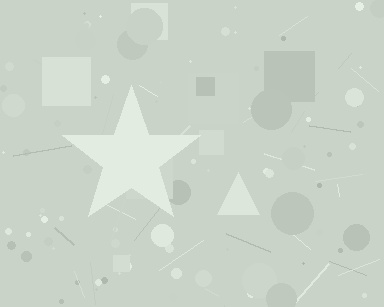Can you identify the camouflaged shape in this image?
The camouflaged shape is a star.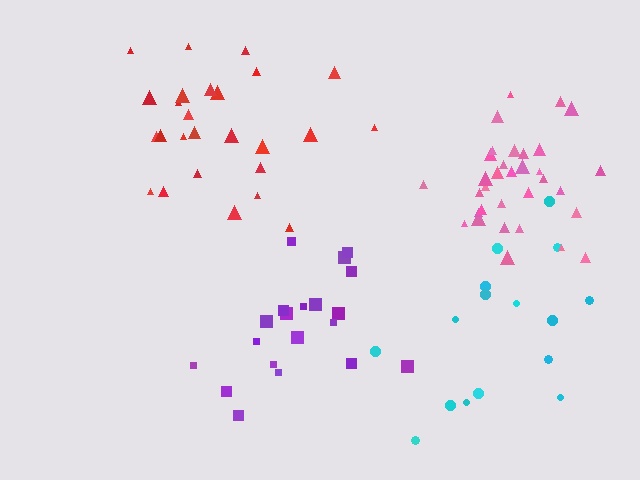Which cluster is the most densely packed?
Pink.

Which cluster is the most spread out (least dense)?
Cyan.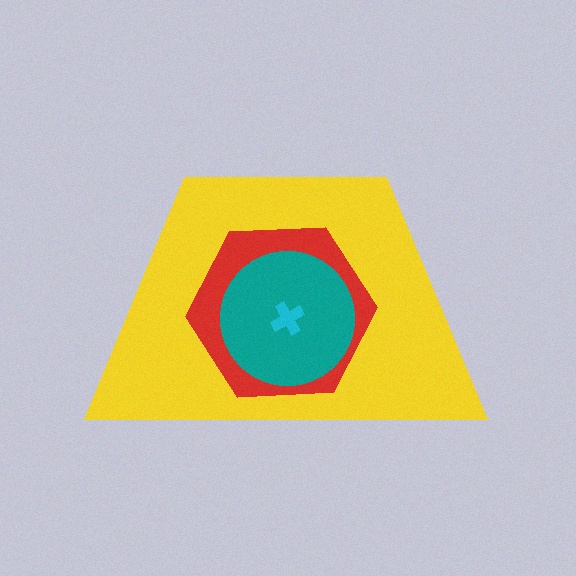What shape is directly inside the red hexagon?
The teal circle.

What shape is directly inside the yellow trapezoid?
The red hexagon.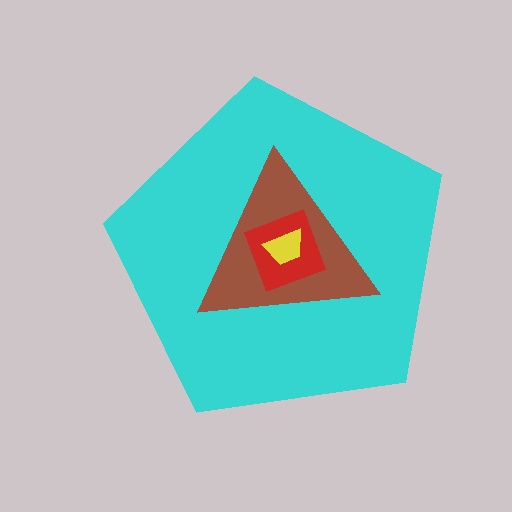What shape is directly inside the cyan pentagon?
The brown triangle.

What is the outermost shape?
The cyan pentagon.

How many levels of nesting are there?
4.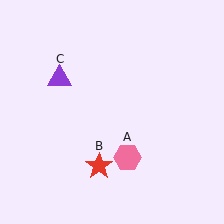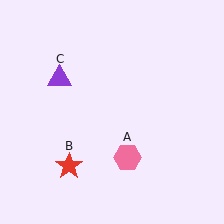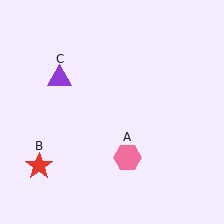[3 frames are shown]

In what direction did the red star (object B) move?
The red star (object B) moved left.